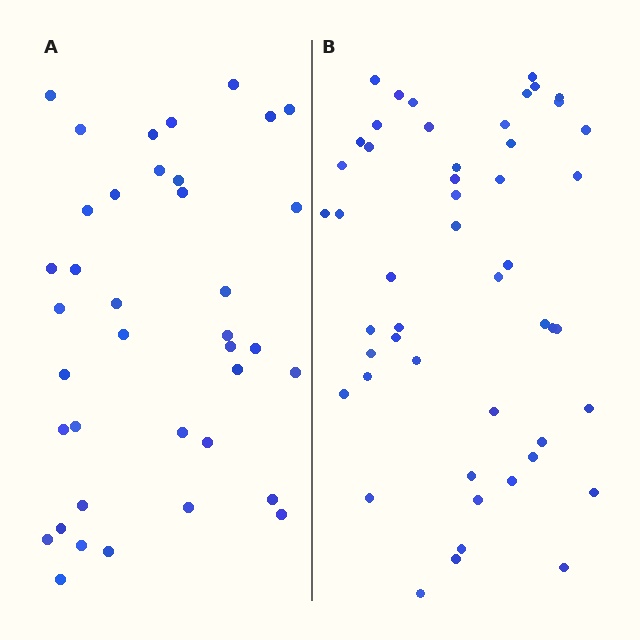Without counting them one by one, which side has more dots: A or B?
Region B (the right region) has more dots.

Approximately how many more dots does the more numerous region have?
Region B has roughly 12 or so more dots than region A.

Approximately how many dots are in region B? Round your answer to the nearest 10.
About 50 dots.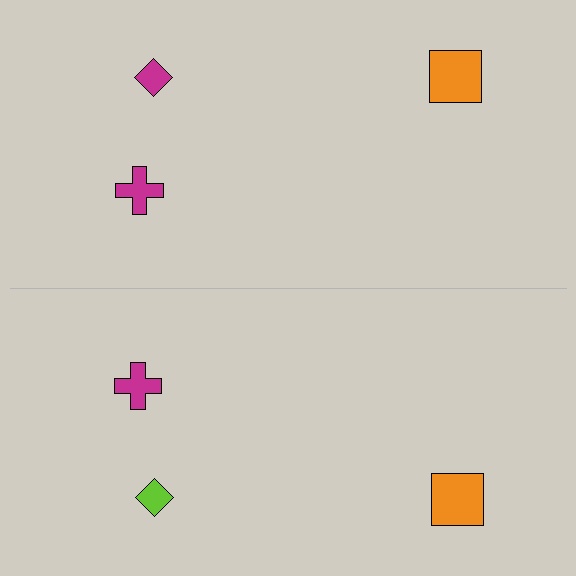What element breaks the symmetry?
The lime diamond on the bottom side breaks the symmetry — its mirror counterpart is magenta.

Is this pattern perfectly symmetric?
No, the pattern is not perfectly symmetric. The lime diamond on the bottom side breaks the symmetry — its mirror counterpart is magenta.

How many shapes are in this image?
There are 6 shapes in this image.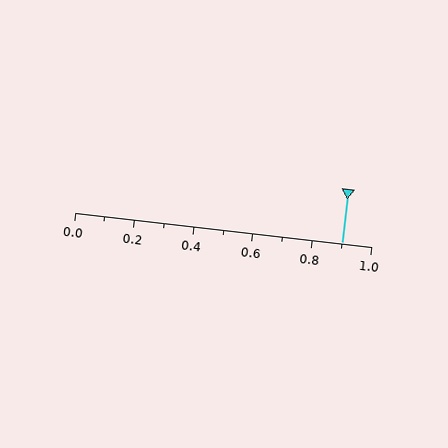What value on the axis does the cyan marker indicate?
The marker indicates approximately 0.9.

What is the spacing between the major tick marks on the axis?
The major ticks are spaced 0.2 apart.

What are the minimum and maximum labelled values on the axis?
The axis runs from 0.0 to 1.0.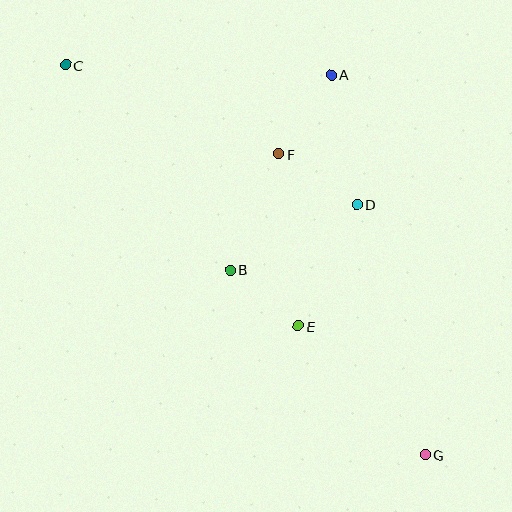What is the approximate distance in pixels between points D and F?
The distance between D and F is approximately 93 pixels.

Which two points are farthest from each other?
Points C and G are farthest from each other.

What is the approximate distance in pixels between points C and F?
The distance between C and F is approximately 231 pixels.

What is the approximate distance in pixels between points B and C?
The distance between B and C is approximately 263 pixels.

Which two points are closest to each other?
Points B and E are closest to each other.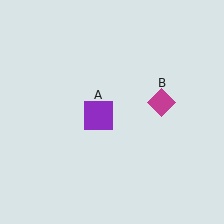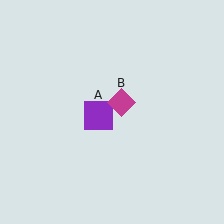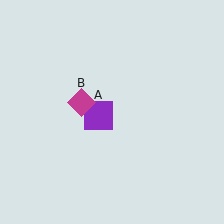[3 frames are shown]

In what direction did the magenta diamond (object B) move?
The magenta diamond (object B) moved left.